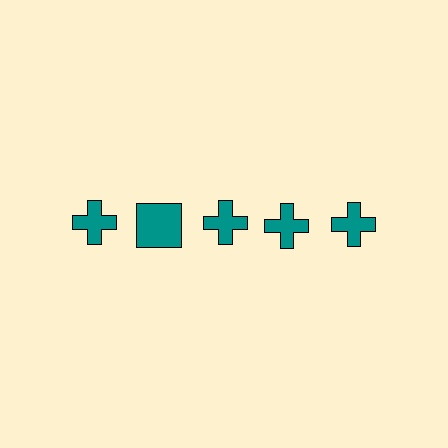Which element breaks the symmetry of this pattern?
The teal square in the top row, second from left column breaks the symmetry. All other shapes are teal crosses.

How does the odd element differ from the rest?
It has a different shape: square instead of cross.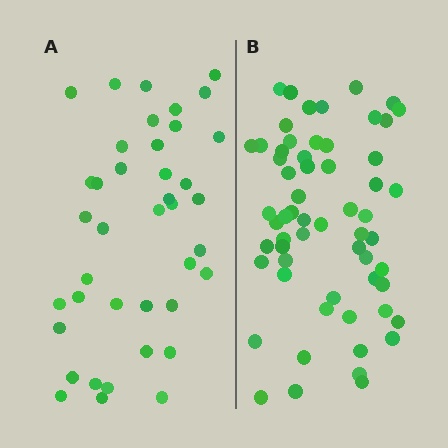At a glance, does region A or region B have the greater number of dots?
Region B (the right region) has more dots.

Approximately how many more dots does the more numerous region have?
Region B has approximately 20 more dots than region A.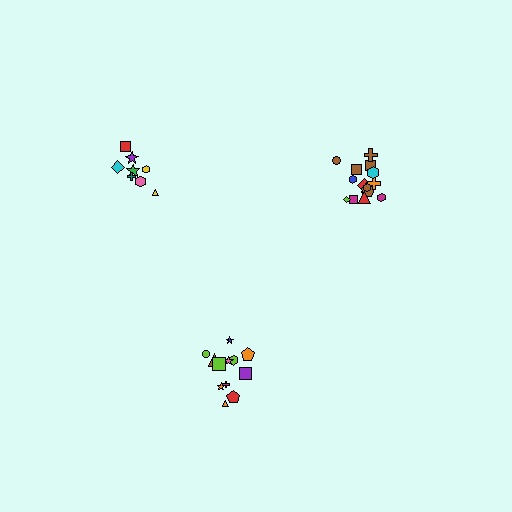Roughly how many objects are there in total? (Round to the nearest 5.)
Roughly 35 objects in total.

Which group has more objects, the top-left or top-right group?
The top-right group.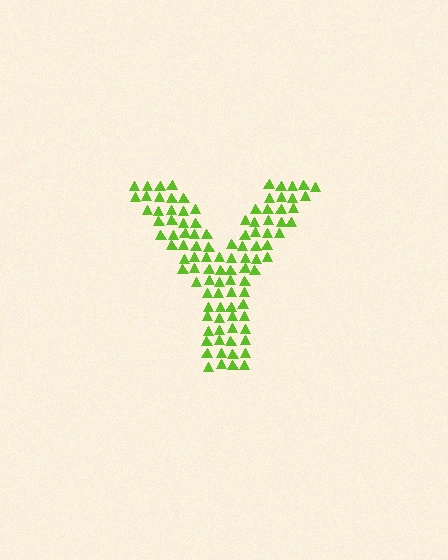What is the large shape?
The large shape is the letter Y.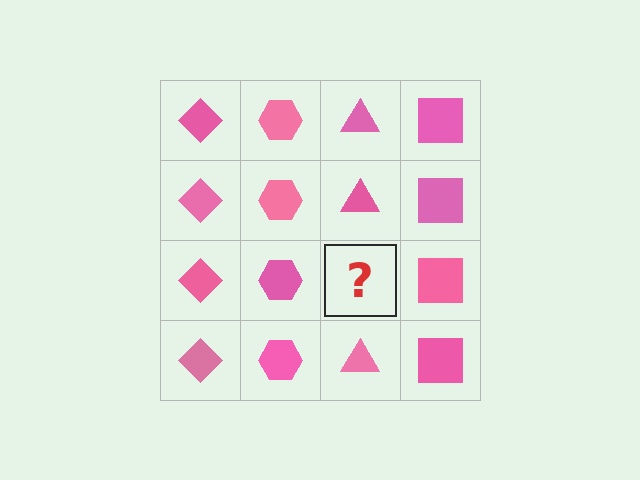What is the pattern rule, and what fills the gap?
The rule is that each column has a consistent shape. The gap should be filled with a pink triangle.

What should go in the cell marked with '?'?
The missing cell should contain a pink triangle.